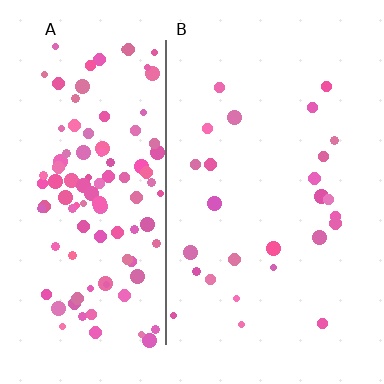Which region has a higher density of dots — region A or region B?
A (the left).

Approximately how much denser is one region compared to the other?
Approximately 4.3× — region A over region B.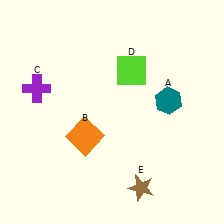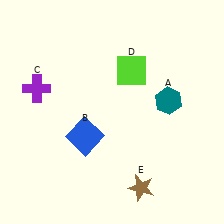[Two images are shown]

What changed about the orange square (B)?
In Image 1, B is orange. In Image 2, it changed to blue.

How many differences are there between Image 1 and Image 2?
There is 1 difference between the two images.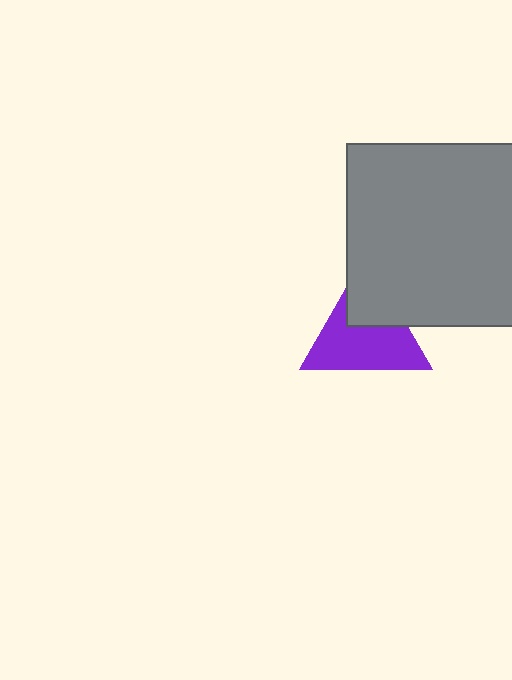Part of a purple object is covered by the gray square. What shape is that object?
It is a triangle.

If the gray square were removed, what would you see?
You would see the complete purple triangle.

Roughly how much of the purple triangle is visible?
Most of it is visible (roughly 65%).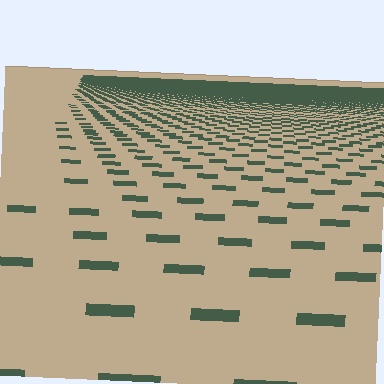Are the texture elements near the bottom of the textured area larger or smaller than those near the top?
Larger. Near the bottom, elements are closer to the viewer and appear at a bigger on-screen size.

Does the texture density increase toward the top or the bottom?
Density increases toward the top.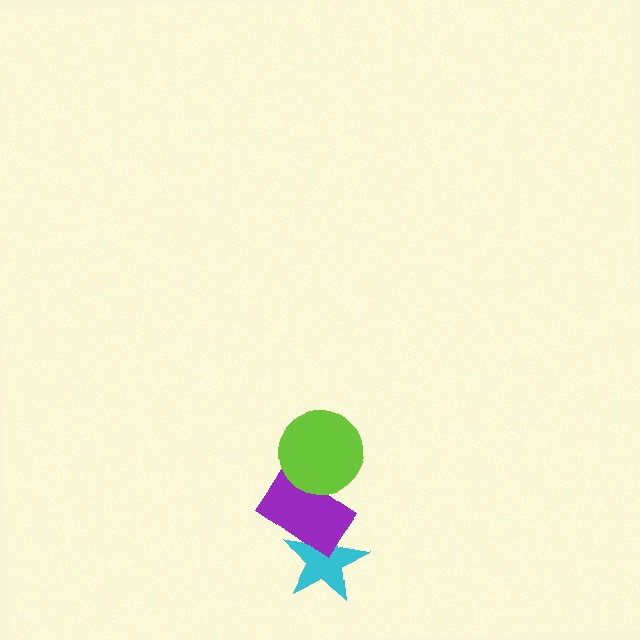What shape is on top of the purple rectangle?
The lime circle is on top of the purple rectangle.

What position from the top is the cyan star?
The cyan star is 3rd from the top.